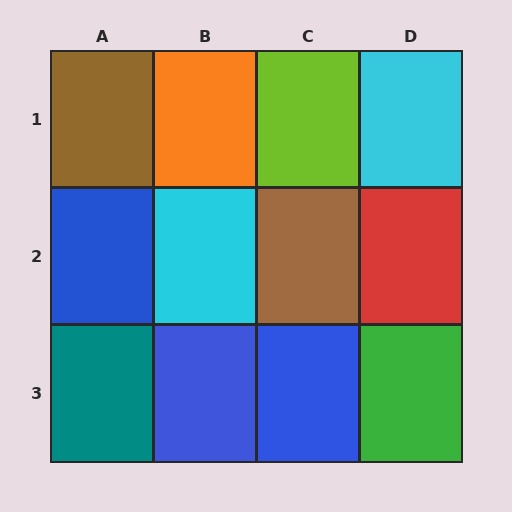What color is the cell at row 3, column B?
Blue.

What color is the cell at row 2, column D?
Red.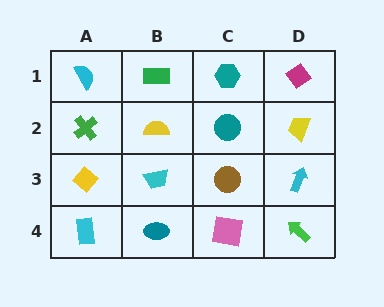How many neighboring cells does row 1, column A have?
2.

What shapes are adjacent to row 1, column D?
A yellow trapezoid (row 2, column D), a teal hexagon (row 1, column C).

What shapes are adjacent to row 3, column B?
A yellow semicircle (row 2, column B), a teal ellipse (row 4, column B), a yellow diamond (row 3, column A), a brown circle (row 3, column C).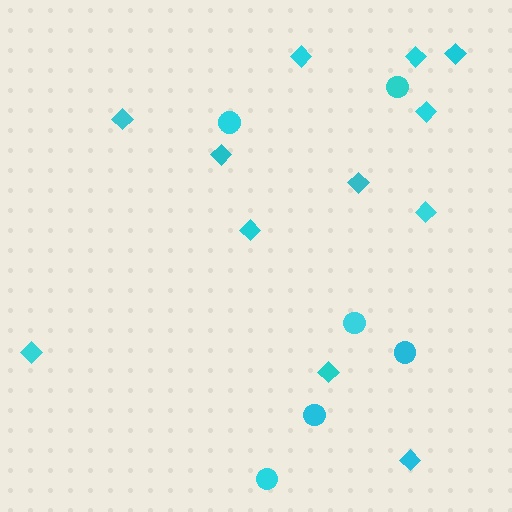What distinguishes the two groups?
There are 2 groups: one group of diamonds (12) and one group of circles (6).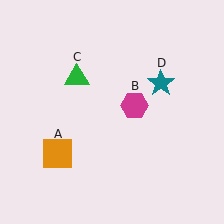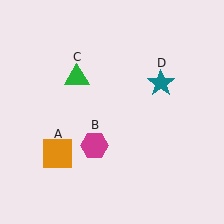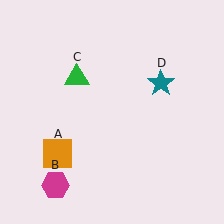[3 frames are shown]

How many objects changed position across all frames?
1 object changed position: magenta hexagon (object B).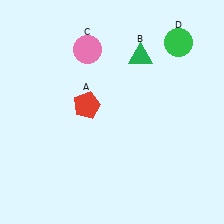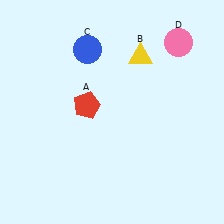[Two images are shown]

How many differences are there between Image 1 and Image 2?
There are 3 differences between the two images.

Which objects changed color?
B changed from green to yellow. C changed from pink to blue. D changed from green to pink.